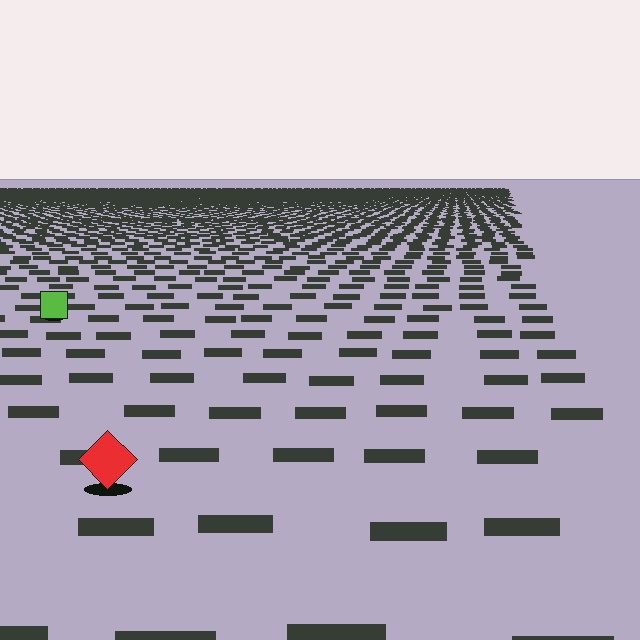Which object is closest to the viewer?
The red diamond is closest. The texture marks near it are larger and more spread out.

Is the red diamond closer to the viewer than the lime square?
Yes. The red diamond is closer — you can tell from the texture gradient: the ground texture is coarser near it.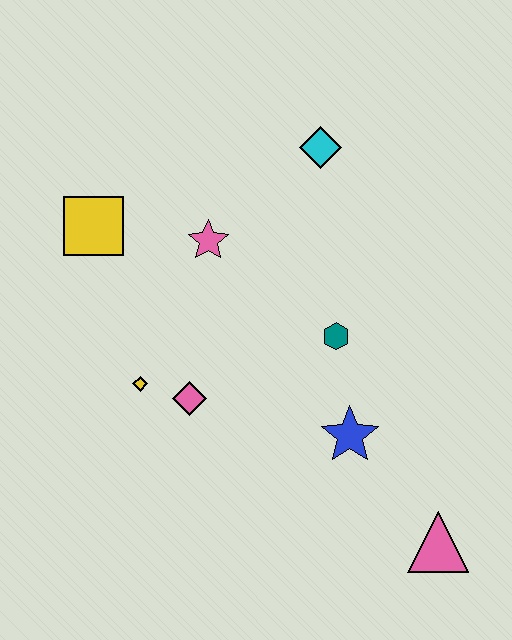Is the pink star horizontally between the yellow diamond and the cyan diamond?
Yes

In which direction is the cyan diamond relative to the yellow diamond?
The cyan diamond is above the yellow diamond.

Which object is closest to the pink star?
The yellow square is closest to the pink star.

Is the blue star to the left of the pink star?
No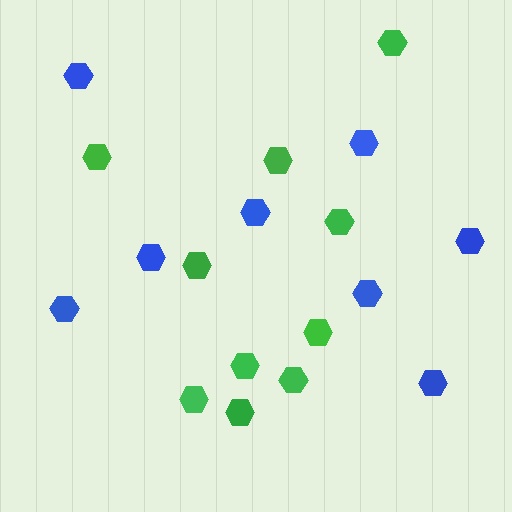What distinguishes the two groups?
There are 2 groups: one group of green hexagons (10) and one group of blue hexagons (8).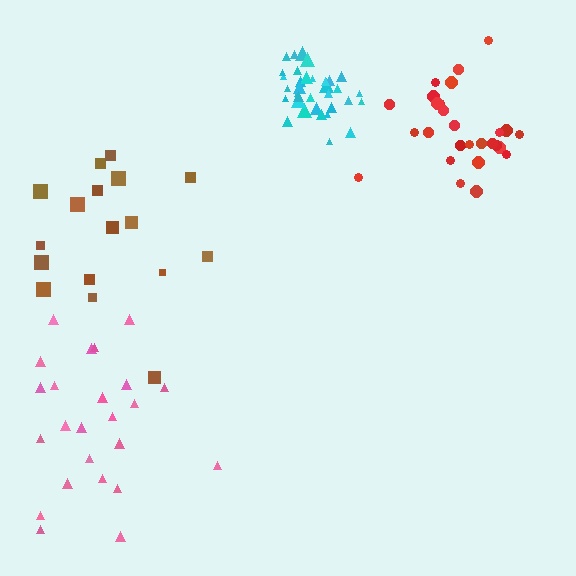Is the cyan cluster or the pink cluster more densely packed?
Cyan.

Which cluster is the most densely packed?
Cyan.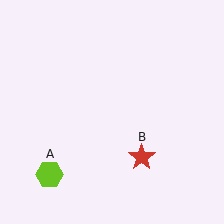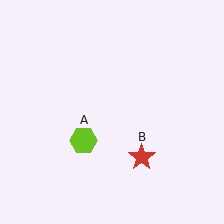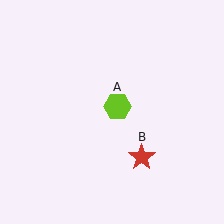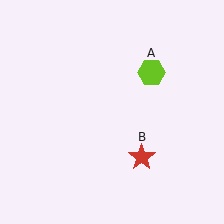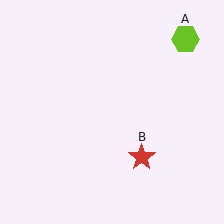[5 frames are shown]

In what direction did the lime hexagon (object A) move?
The lime hexagon (object A) moved up and to the right.